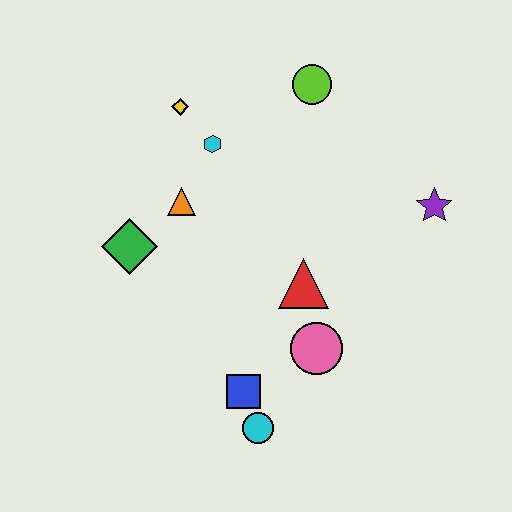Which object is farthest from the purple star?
The green diamond is farthest from the purple star.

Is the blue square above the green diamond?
No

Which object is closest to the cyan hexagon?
The yellow diamond is closest to the cyan hexagon.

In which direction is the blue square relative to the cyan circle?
The blue square is above the cyan circle.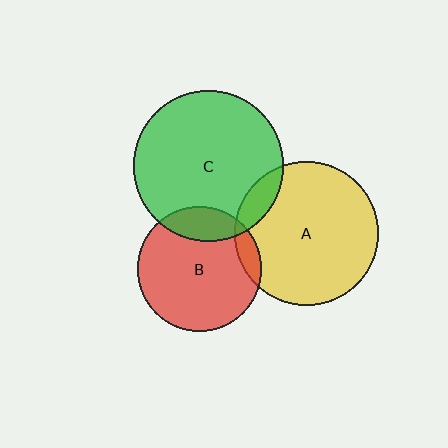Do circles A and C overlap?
Yes.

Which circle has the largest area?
Circle C (green).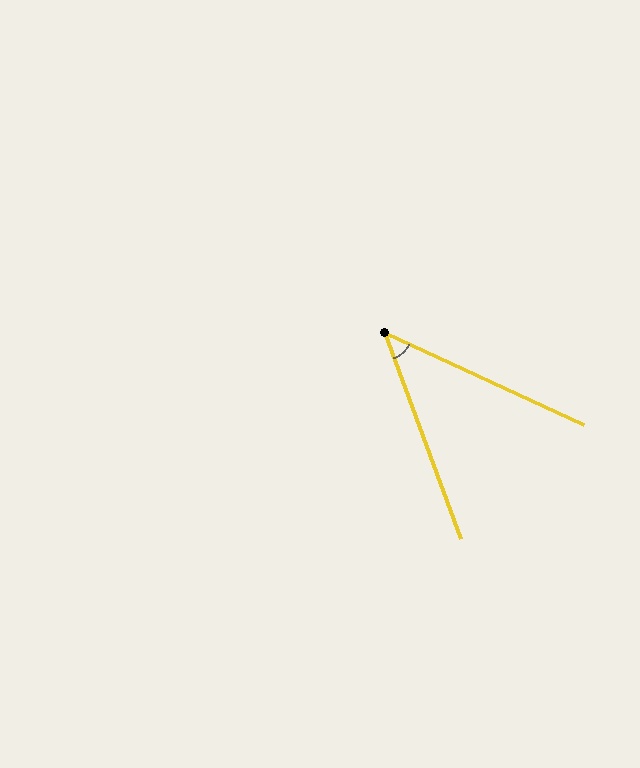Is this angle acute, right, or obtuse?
It is acute.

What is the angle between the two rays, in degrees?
Approximately 45 degrees.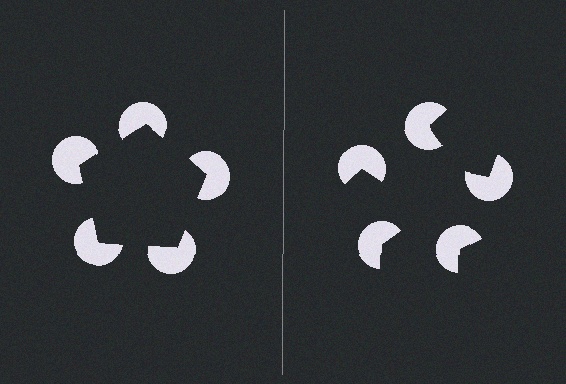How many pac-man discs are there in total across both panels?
10 — 5 on each side.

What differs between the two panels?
The pac-man discs are positioned identically on both sides; only the wedge orientations differ. On the left they align to a pentagon; on the right they are misaligned.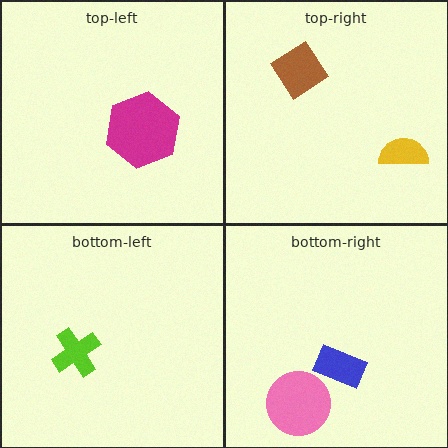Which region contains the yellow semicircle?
The top-right region.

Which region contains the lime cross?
The bottom-left region.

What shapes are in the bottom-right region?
The pink circle, the blue rectangle.